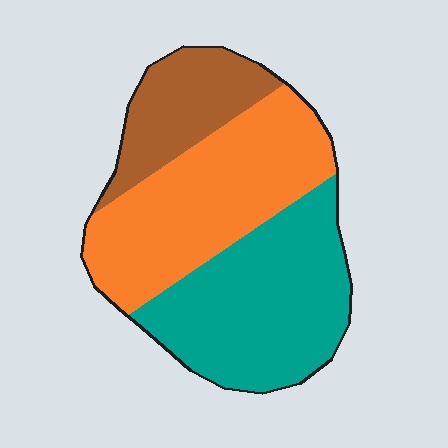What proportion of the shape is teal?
Teal covers 40% of the shape.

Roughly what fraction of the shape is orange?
Orange covers about 40% of the shape.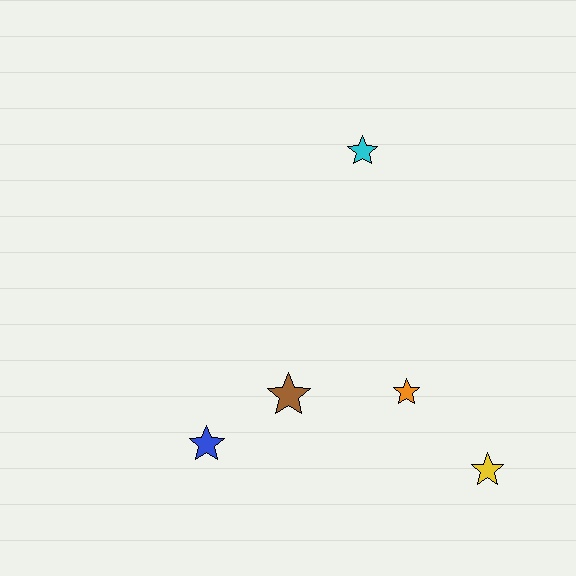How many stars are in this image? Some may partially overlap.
There are 5 stars.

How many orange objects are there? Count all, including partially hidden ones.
There is 1 orange object.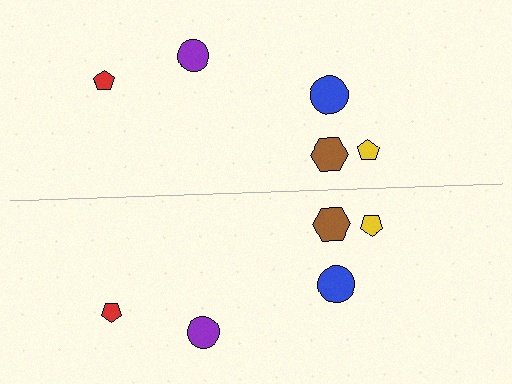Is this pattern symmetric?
Yes, this pattern has bilateral (reflection) symmetry.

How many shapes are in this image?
There are 10 shapes in this image.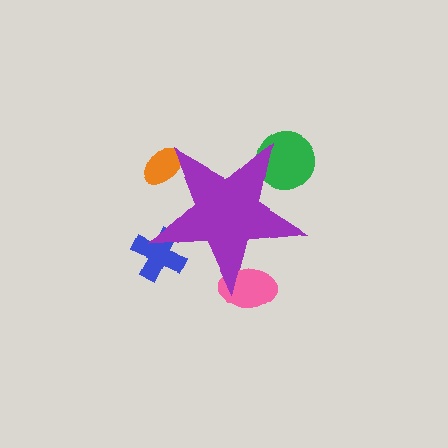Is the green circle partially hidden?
Yes, the green circle is partially hidden behind the purple star.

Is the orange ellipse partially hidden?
Yes, the orange ellipse is partially hidden behind the purple star.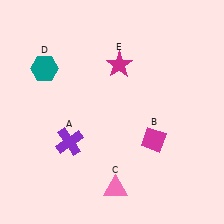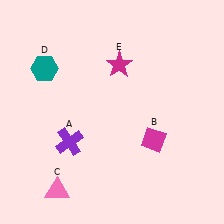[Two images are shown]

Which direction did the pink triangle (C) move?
The pink triangle (C) moved left.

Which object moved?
The pink triangle (C) moved left.